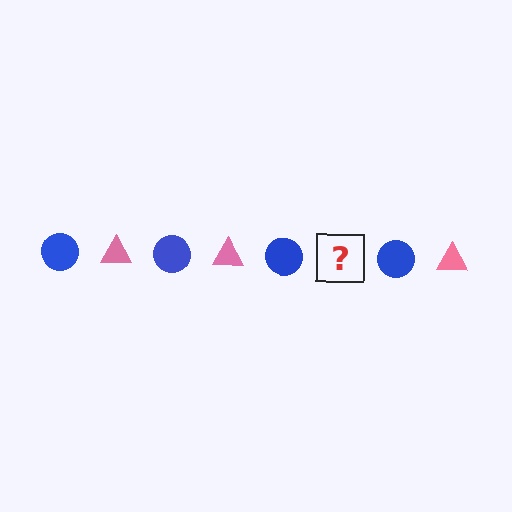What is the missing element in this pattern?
The missing element is a pink triangle.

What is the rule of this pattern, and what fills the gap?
The rule is that the pattern alternates between blue circle and pink triangle. The gap should be filled with a pink triangle.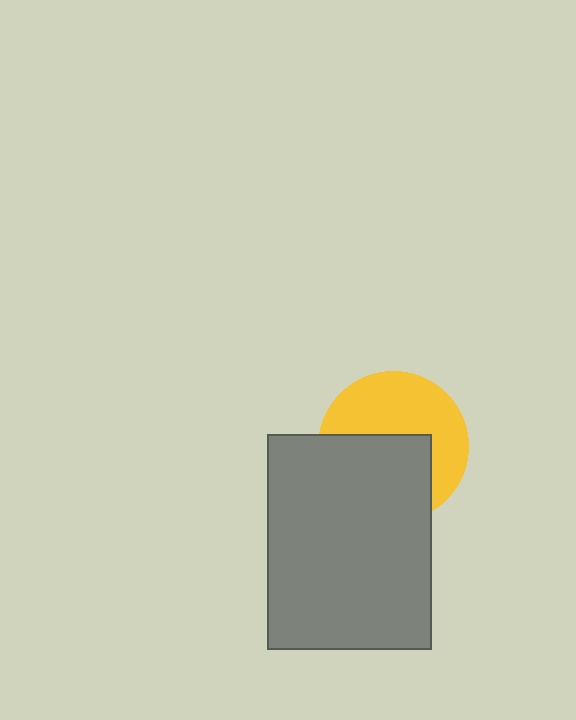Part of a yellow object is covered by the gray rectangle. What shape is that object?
It is a circle.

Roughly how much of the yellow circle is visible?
About half of it is visible (roughly 51%).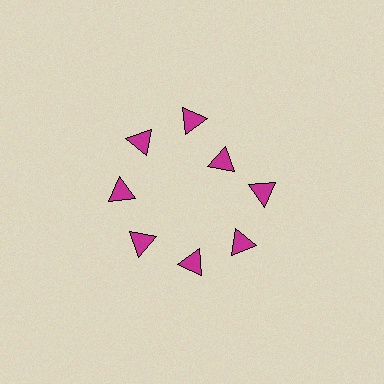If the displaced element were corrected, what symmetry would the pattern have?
It would have 8-fold rotational symmetry — the pattern would map onto itself every 45 degrees.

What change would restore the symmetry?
The symmetry would be restored by moving it outward, back onto the ring so that all 8 triangles sit at equal angles and equal distance from the center.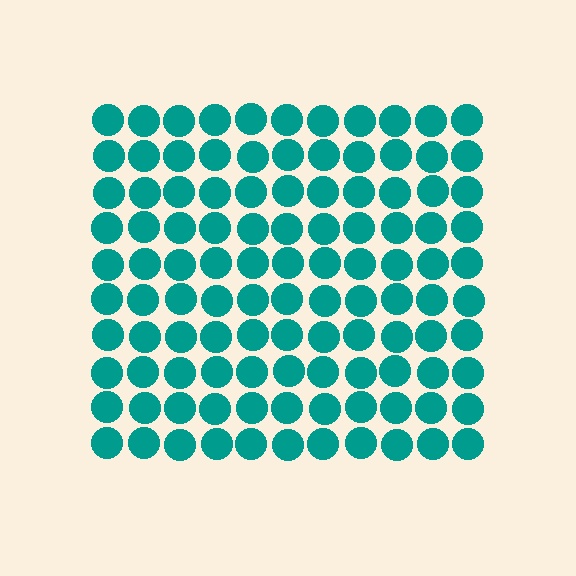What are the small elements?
The small elements are circles.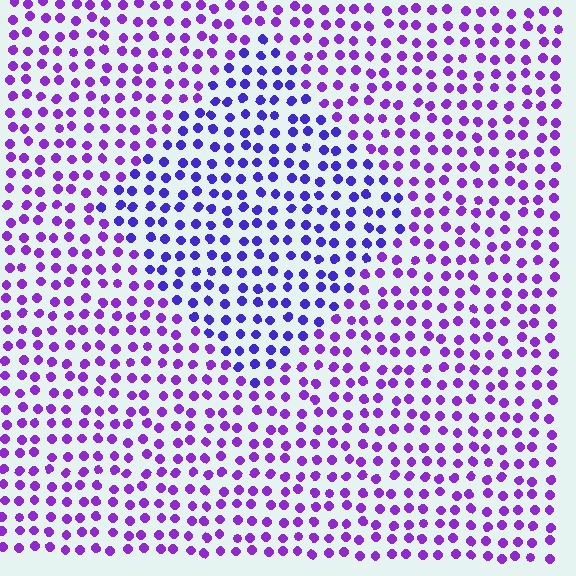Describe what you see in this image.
The image is filled with small purple elements in a uniform arrangement. A diamond-shaped region is visible where the elements are tinted to a slightly different hue, forming a subtle color boundary.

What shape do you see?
I see a diamond.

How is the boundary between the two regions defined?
The boundary is defined purely by a slight shift in hue (about 29 degrees). Spacing, size, and orientation are identical on both sides.